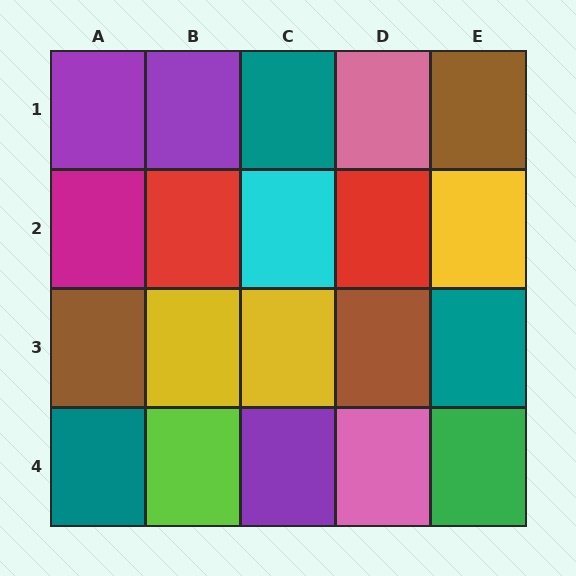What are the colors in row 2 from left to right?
Magenta, red, cyan, red, yellow.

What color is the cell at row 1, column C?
Teal.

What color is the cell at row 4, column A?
Teal.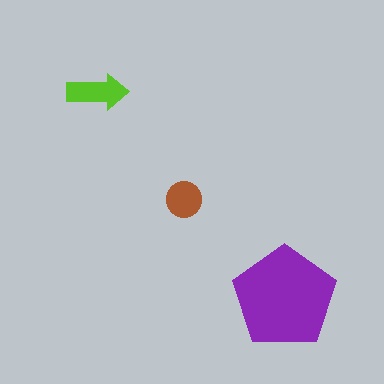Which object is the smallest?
The brown circle.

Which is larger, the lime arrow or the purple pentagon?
The purple pentagon.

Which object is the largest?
The purple pentagon.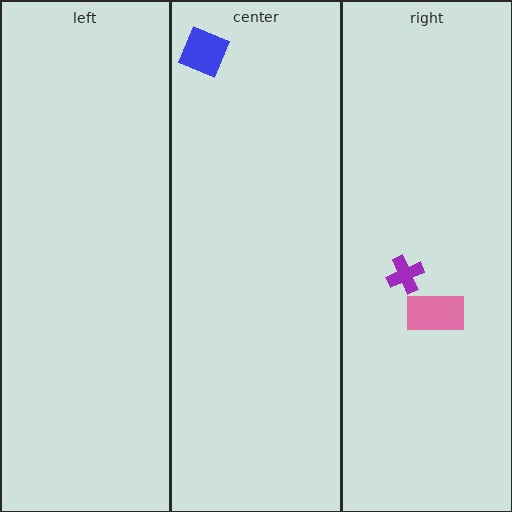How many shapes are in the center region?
1.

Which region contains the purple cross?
The right region.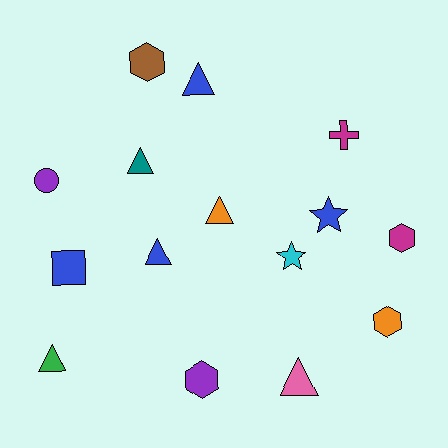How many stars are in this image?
There are 2 stars.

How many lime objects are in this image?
There are no lime objects.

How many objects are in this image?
There are 15 objects.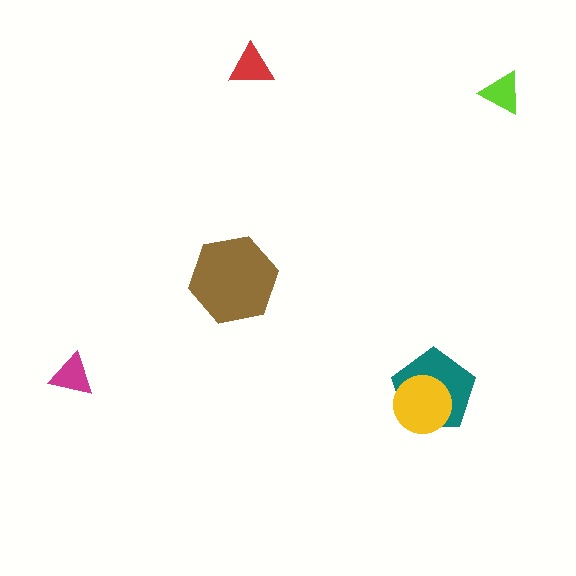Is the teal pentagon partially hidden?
Yes, it is partially covered by another shape.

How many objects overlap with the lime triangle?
0 objects overlap with the lime triangle.